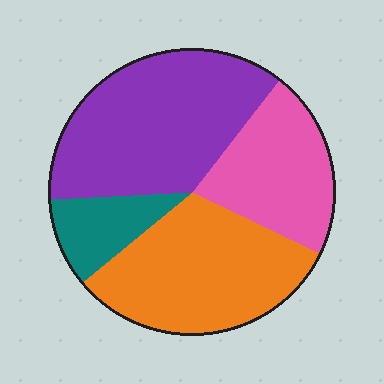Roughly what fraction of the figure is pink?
Pink takes up about one fifth (1/5) of the figure.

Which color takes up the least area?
Teal, at roughly 10%.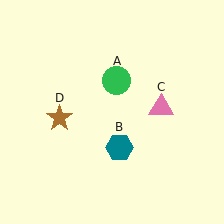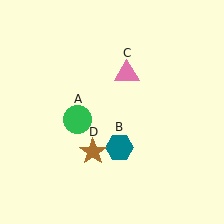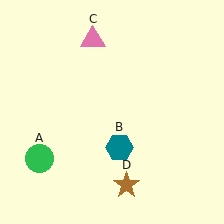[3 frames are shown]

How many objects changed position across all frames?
3 objects changed position: green circle (object A), pink triangle (object C), brown star (object D).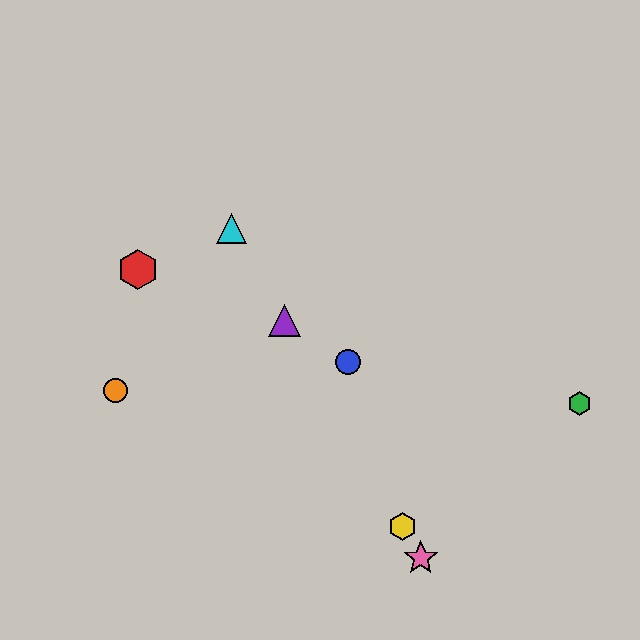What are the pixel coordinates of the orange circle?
The orange circle is at (115, 391).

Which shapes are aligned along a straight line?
The yellow hexagon, the purple triangle, the cyan triangle, the pink star are aligned along a straight line.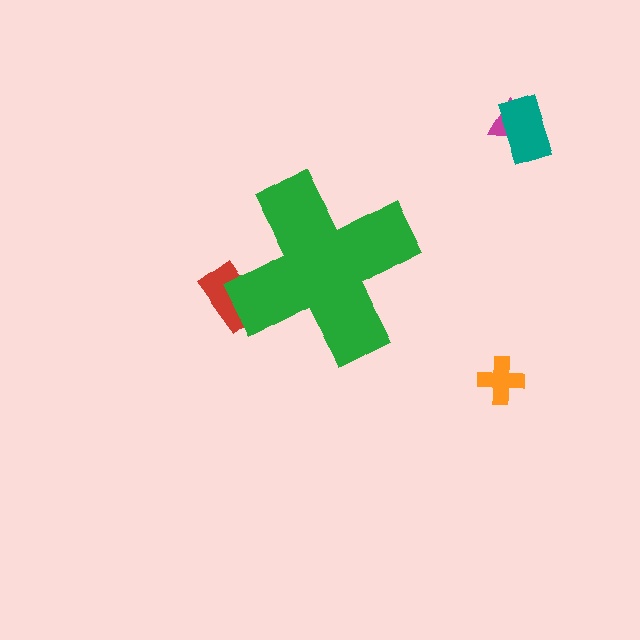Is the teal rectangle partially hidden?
No, the teal rectangle is fully visible.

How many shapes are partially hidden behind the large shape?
1 shape is partially hidden.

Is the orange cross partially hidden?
No, the orange cross is fully visible.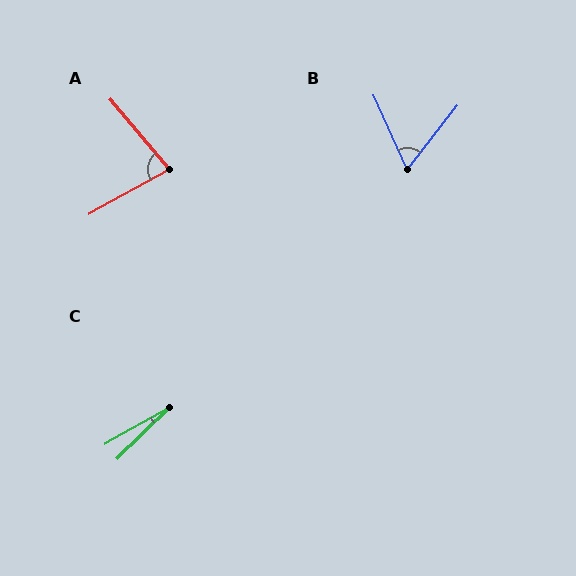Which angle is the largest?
A, at approximately 79 degrees.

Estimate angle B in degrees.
Approximately 62 degrees.